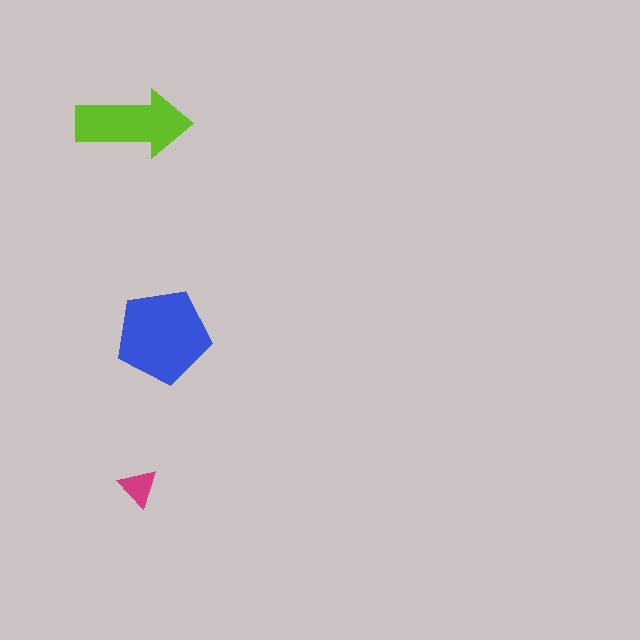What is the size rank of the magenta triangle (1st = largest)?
3rd.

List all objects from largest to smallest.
The blue pentagon, the lime arrow, the magenta triangle.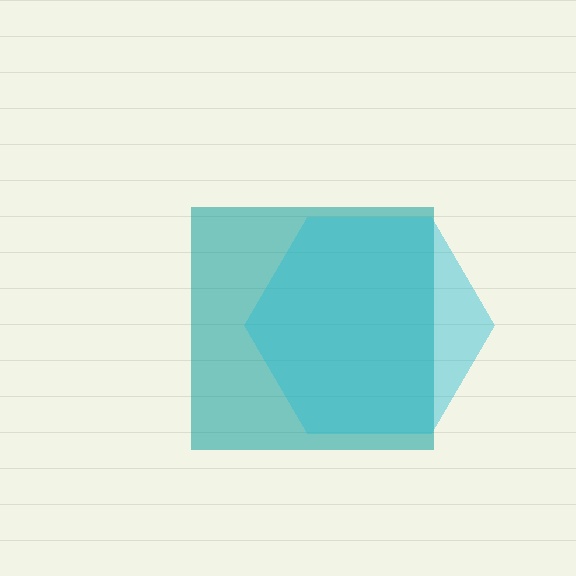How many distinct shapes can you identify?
There are 2 distinct shapes: a teal square, a cyan hexagon.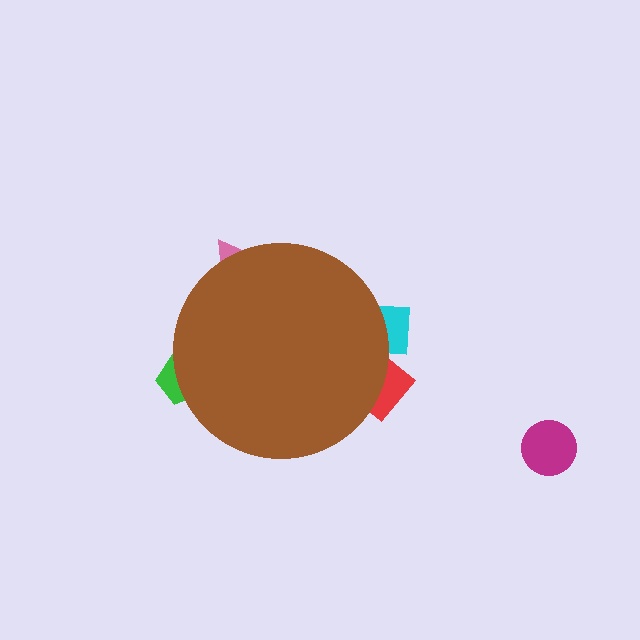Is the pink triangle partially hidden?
Yes, the pink triangle is partially hidden behind the brown circle.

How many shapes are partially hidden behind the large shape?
4 shapes are partially hidden.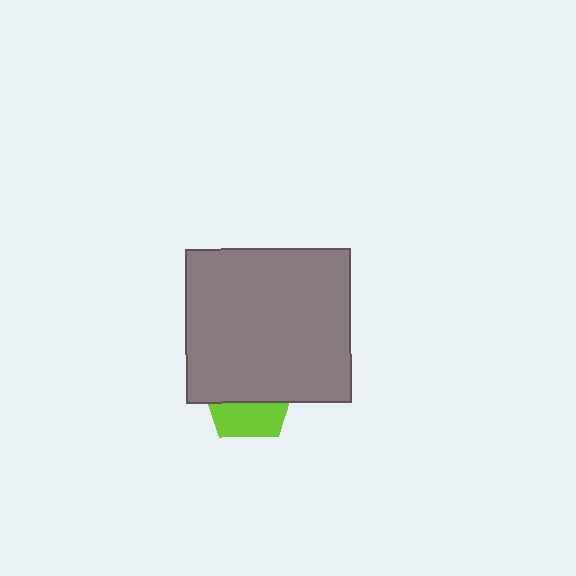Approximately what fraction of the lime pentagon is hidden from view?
Roughly 62% of the lime pentagon is hidden behind the gray rectangle.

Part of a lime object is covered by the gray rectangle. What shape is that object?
It is a pentagon.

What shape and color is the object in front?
The object in front is a gray rectangle.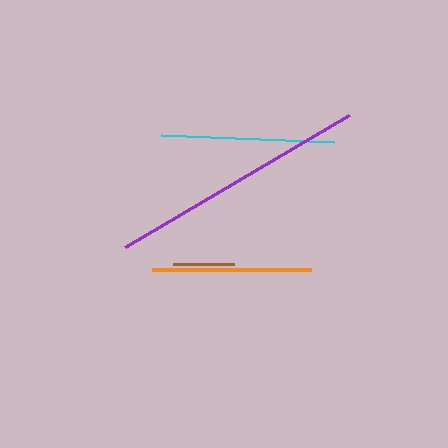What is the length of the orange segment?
The orange segment is approximately 159 pixels long.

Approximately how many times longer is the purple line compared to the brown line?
The purple line is approximately 4.3 times the length of the brown line.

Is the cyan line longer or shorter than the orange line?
The cyan line is longer than the orange line.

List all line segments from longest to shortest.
From longest to shortest: purple, cyan, orange, brown.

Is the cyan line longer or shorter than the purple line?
The purple line is longer than the cyan line.